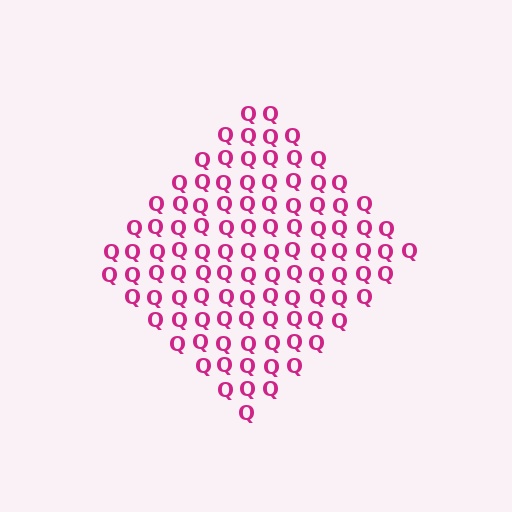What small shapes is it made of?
It is made of small letter Q's.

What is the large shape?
The large shape is a diamond.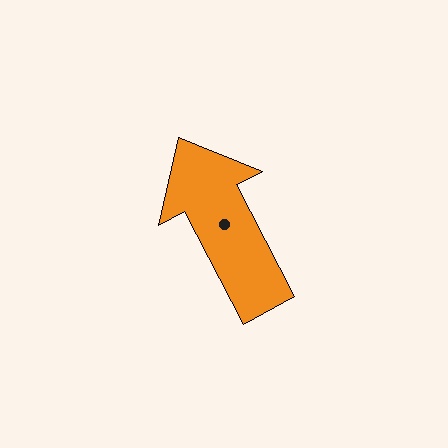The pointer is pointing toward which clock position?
Roughly 11 o'clock.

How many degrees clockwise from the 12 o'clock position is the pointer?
Approximately 333 degrees.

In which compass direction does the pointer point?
Northwest.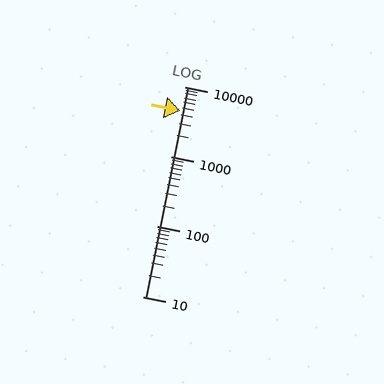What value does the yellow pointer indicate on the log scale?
The pointer indicates approximately 4600.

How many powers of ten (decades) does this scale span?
The scale spans 3 decades, from 10 to 10000.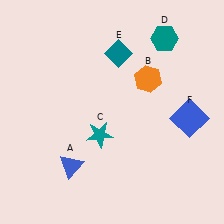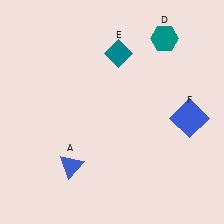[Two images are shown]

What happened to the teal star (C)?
The teal star (C) was removed in Image 2. It was in the bottom-left area of Image 1.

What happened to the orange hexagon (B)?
The orange hexagon (B) was removed in Image 2. It was in the top-right area of Image 1.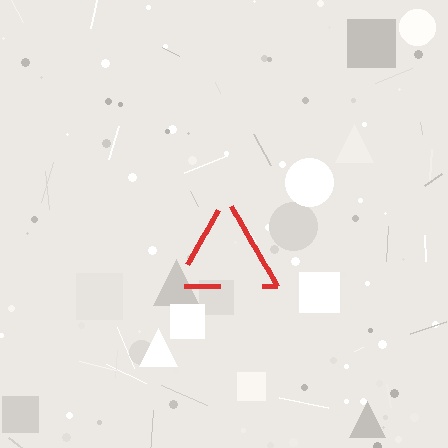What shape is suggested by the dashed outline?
The dashed outline suggests a triangle.